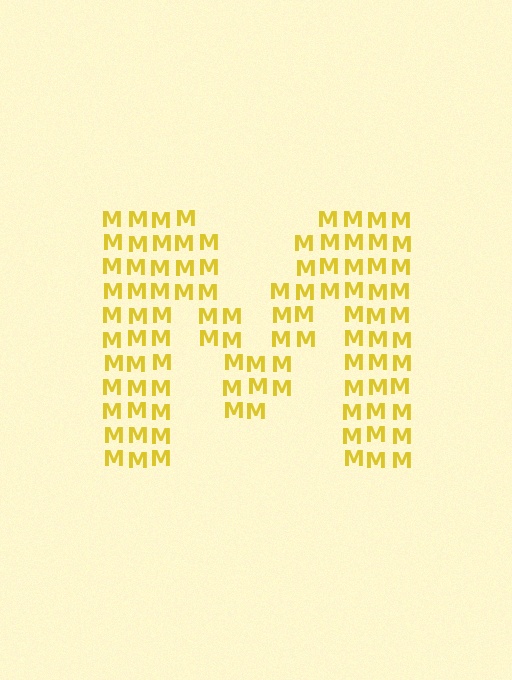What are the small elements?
The small elements are letter M's.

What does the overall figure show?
The overall figure shows the letter M.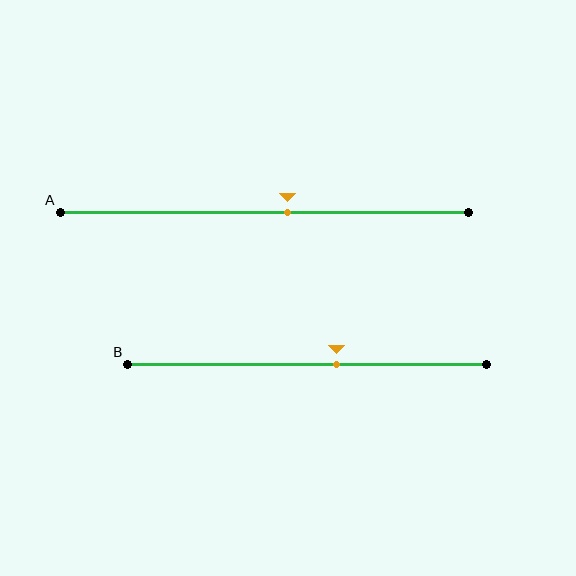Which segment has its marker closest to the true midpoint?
Segment A has its marker closest to the true midpoint.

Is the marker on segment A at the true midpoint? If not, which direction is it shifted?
No, the marker on segment A is shifted to the right by about 6% of the segment length.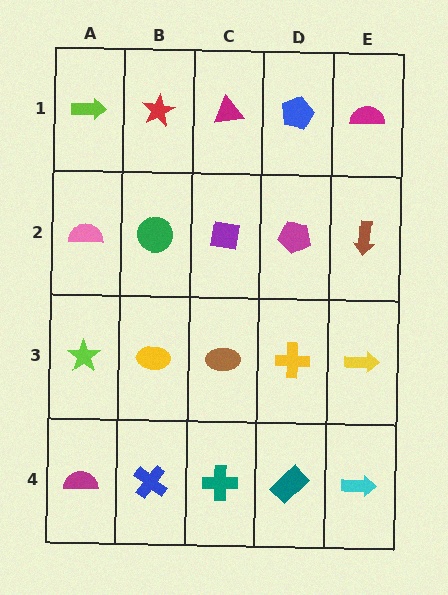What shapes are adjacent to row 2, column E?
A magenta semicircle (row 1, column E), a yellow arrow (row 3, column E), a magenta pentagon (row 2, column D).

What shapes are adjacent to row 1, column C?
A purple square (row 2, column C), a red star (row 1, column B), a blue pentagon (row 1, column D).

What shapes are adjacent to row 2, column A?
A lime arrow (row 1, column A), a lime star (row 3, column A), a green circle (row 2, column B).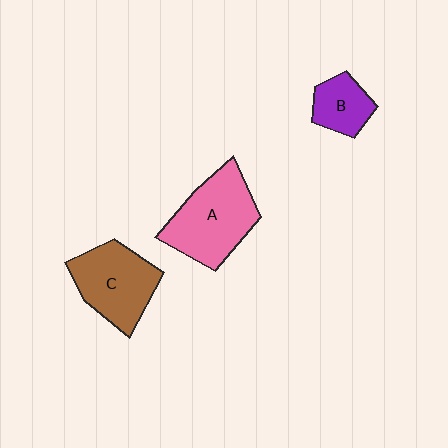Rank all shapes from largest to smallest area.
From largest to smallest: A (pink), C (brown), B (purple).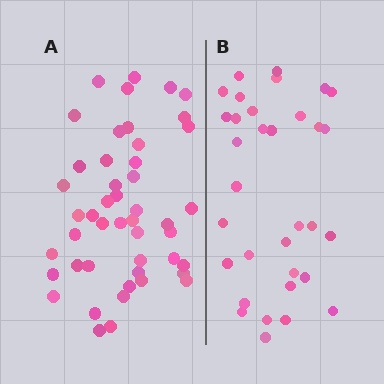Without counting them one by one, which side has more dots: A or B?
Region A (the left region) has more dots.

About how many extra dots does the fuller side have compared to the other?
Region A has approximately 15 more dots than region B.